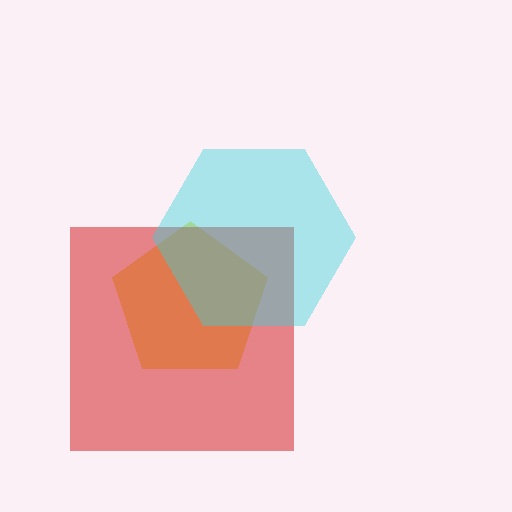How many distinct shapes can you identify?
There are 3 distinct shapes: a yellow pentagon, a red square, a cyan hexagon.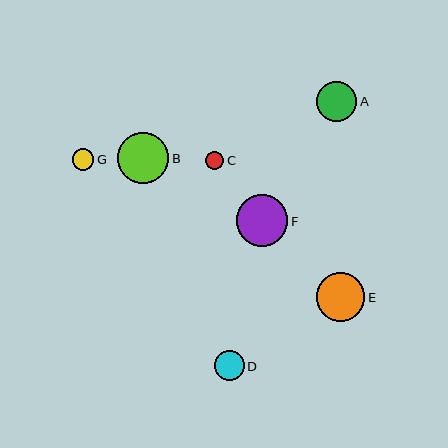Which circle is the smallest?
Circle C is the smallest with a size of approximately 18 pixels.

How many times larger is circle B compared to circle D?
Circle B is approximately 1.7 times the size of circle D.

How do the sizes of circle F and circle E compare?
Circle F and circle E are approximately the same size.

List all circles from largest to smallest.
From largest to smallest: F, B, E, A, D, G, C.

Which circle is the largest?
Circle F is the largest with a size of approximately 52 pixels.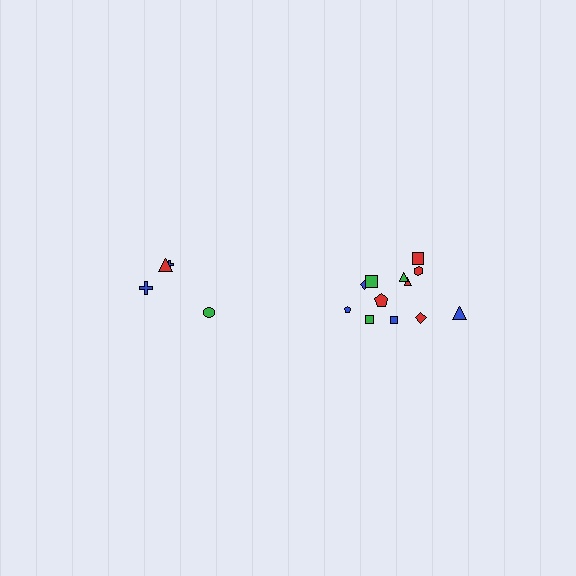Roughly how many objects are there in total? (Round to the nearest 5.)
Roughly 15 objects in total.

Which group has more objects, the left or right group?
The right group.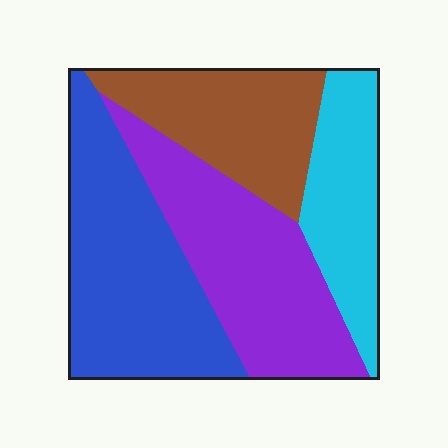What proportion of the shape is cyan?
Cyan covers around 20% of the shape.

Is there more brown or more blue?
Blue.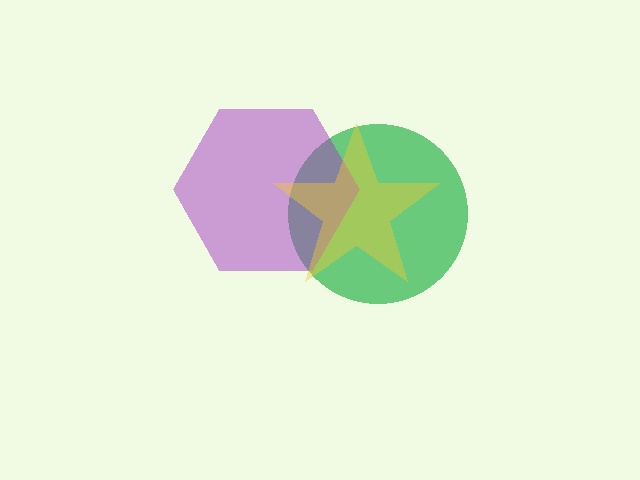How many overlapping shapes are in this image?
There are 3 overlapping shapes in the image.